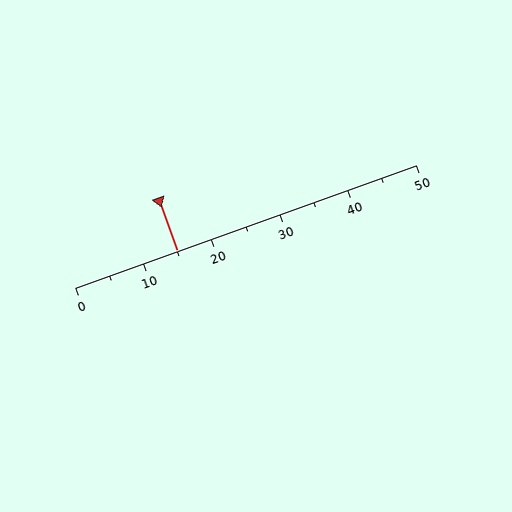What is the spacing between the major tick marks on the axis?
The major ticks are spaced 10 apart.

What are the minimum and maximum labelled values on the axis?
The axis runs from 0 to 50.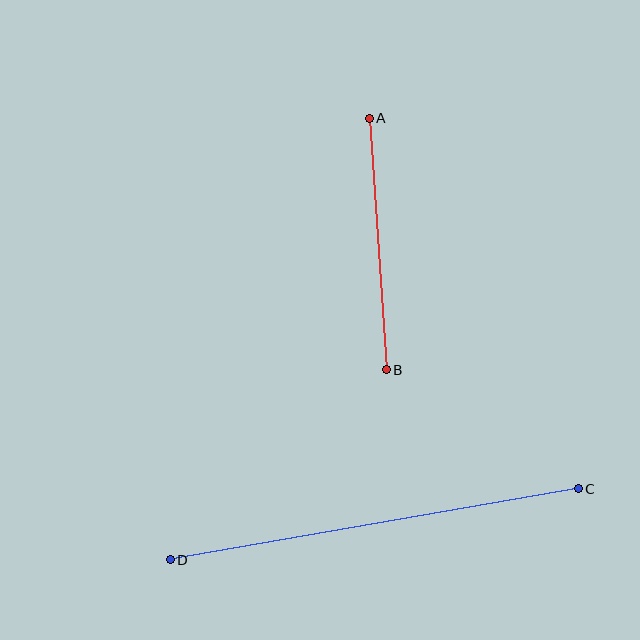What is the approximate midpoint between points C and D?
The midpoint is at approximately (374, 524) pixels.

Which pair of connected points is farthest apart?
Points C and D are farthest apart.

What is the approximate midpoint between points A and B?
The midpoint is at approximately (378, 244) pixels.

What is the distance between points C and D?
The distance is approximately 414 pixels.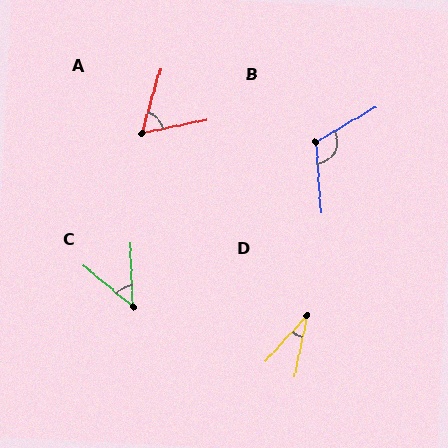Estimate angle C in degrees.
Approximately 48 degrees.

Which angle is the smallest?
D, at approximately 30 degrees.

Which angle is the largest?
B, at approximately 116 degrees.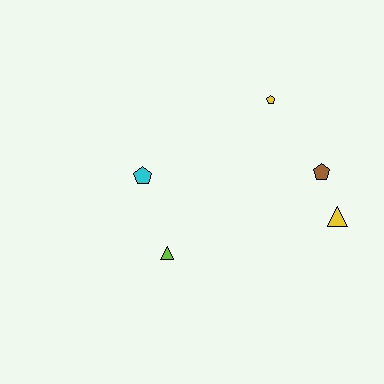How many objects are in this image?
There are 5 objects.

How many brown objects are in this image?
There is 1 brown object.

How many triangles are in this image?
There are 2 triangles.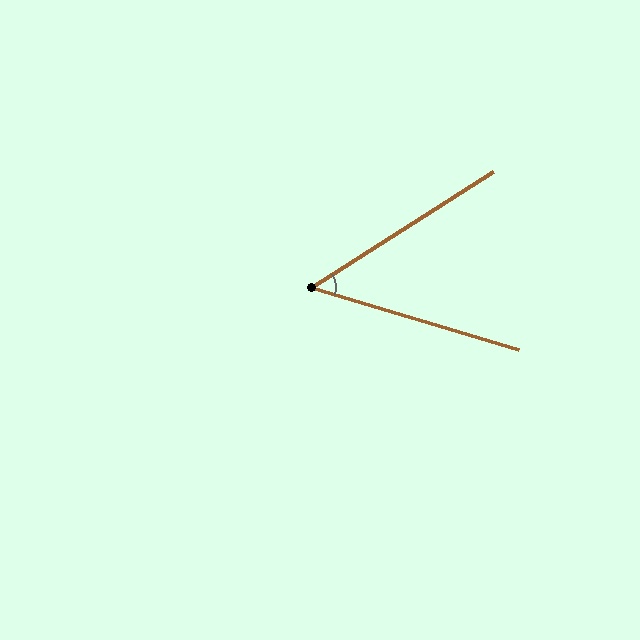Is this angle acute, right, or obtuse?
It is acute.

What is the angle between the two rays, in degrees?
Approximately 49 degrees.